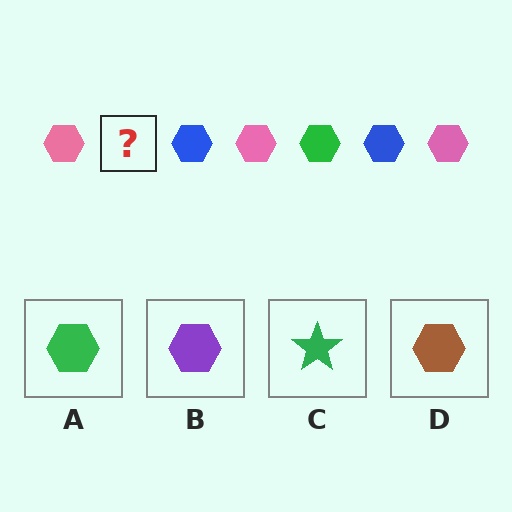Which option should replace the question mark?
Option A.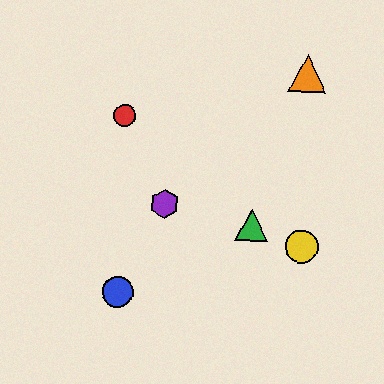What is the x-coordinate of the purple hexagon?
The purple hexagon is at x≈165.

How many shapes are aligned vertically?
2 shapes (the red circle, the blue circle) are aligned vertically.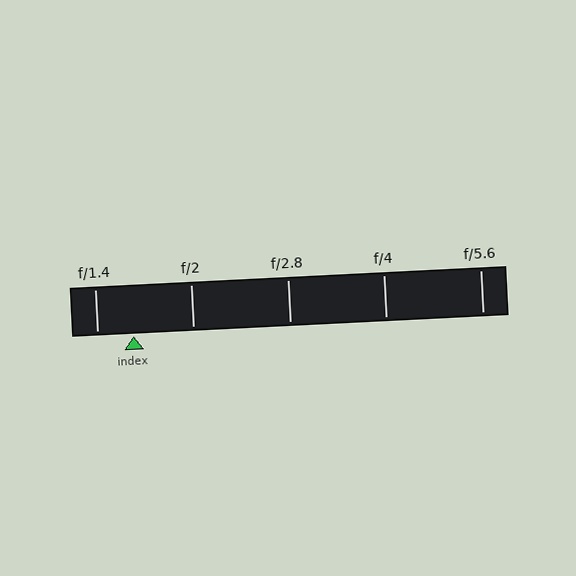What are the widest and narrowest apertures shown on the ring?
The widest aperture shown is f/1.4 and the narrowest is f/5.6.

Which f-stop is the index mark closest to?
The index mark is closest to f/1.4.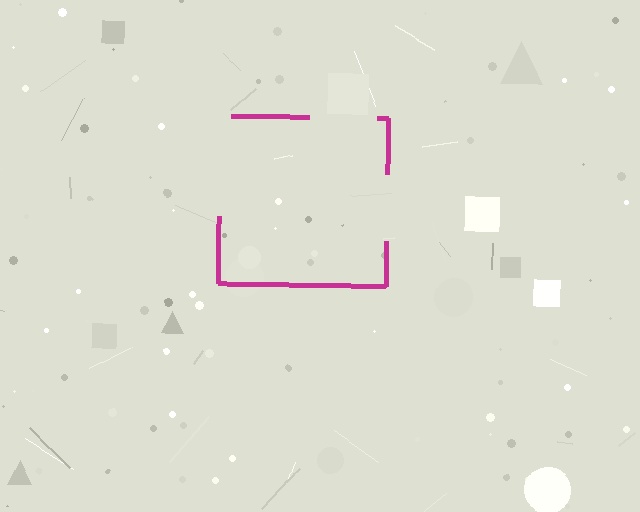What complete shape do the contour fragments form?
The contour fragments form a square.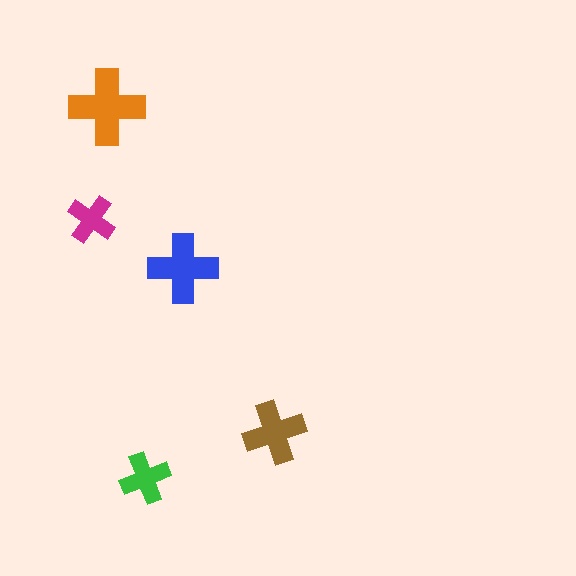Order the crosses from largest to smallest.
the orange one, the blue one, the brown one, the green one, the magenta one.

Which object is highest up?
The orange cross is topmost.